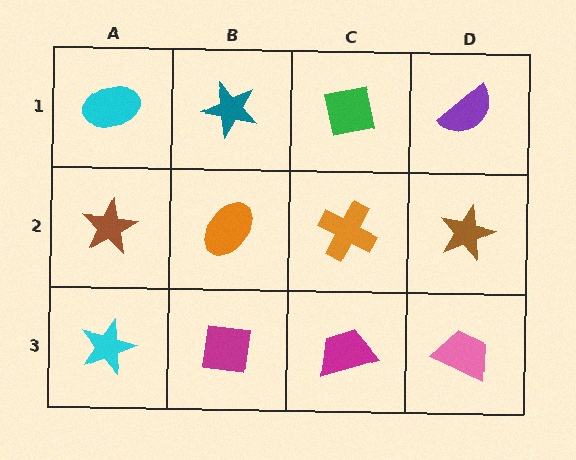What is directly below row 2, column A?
A cyan star.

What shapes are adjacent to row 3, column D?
A brown star (row 2, column D), a magenta trapezoid (row 3, column C).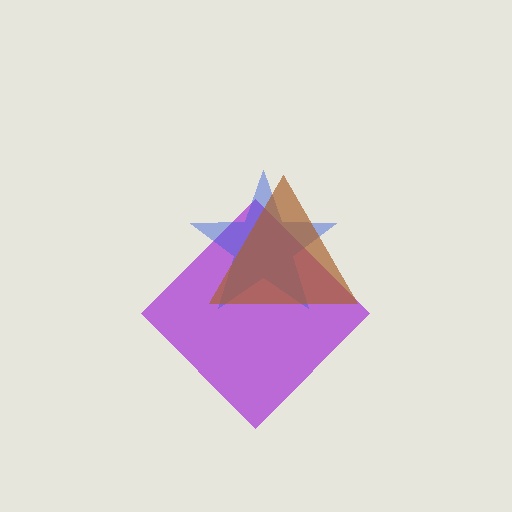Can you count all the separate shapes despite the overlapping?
Yes, there are 3 separate shapes.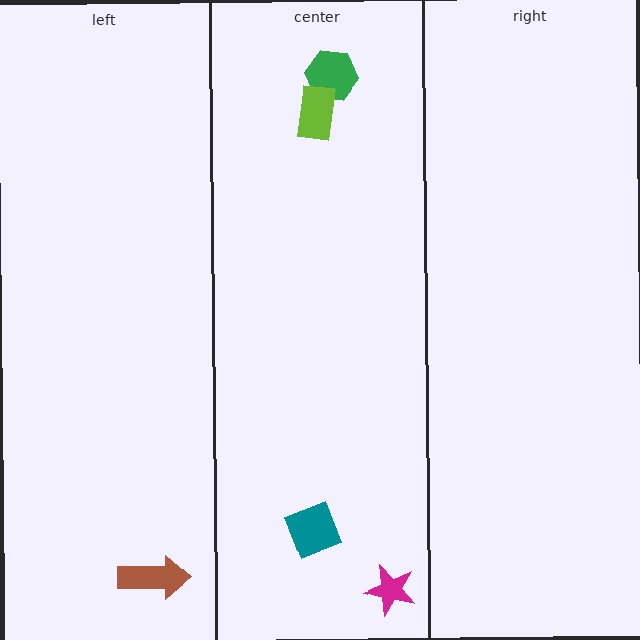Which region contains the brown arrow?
The left region.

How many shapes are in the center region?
4.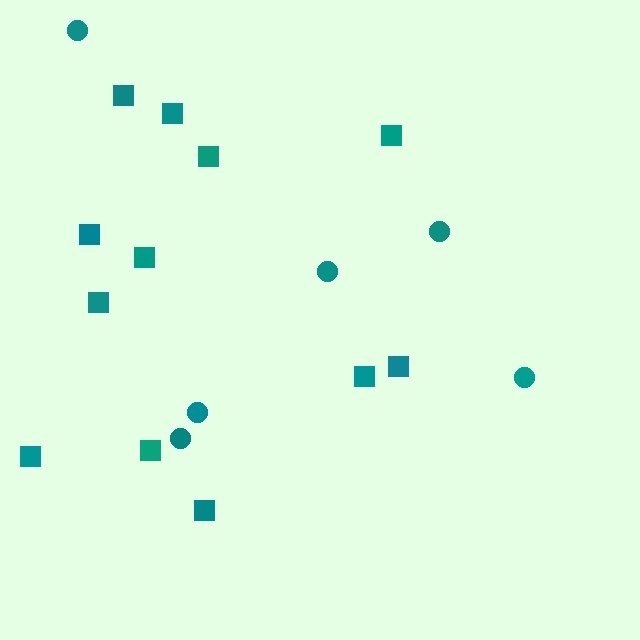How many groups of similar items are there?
There are 2 groups: one group of circles (6) and one group of squares (12).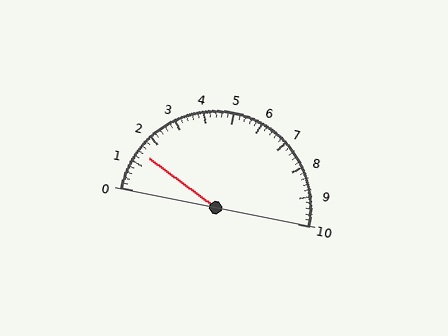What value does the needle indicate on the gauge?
The needle indicates approximately 1.4.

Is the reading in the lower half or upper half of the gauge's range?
The reading is in the lower half of the range (0 to 10).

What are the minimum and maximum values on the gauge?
The gauge ranges from 0 to 10.